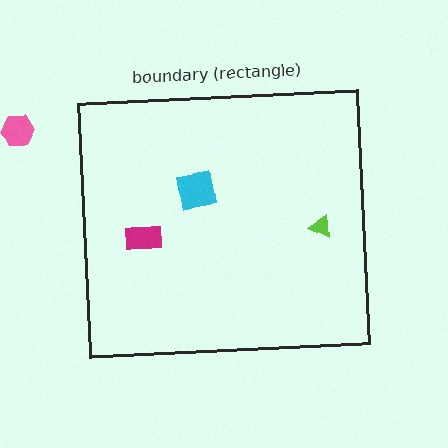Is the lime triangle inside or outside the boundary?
Inside.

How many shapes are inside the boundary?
3 inside, 1 outside.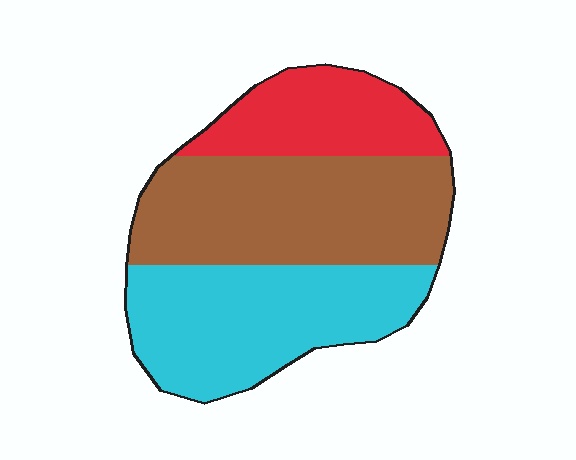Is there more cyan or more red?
Cyan.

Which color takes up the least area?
Red, at roughly 20%.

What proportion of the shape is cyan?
Cyan covers roughly 35% of the shape.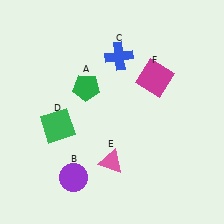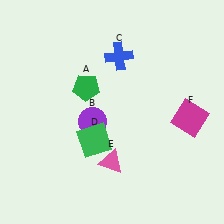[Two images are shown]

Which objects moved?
The objects that moved are: the purple circle (B), the green square (D), the magenta square (F).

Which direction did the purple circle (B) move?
The purple circle (B) moved up.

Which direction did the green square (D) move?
The green square (D) moved right.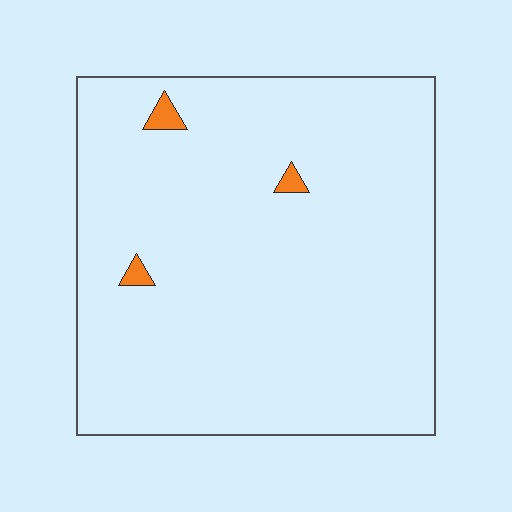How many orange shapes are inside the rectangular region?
3.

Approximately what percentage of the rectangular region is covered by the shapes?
Approximately 0%.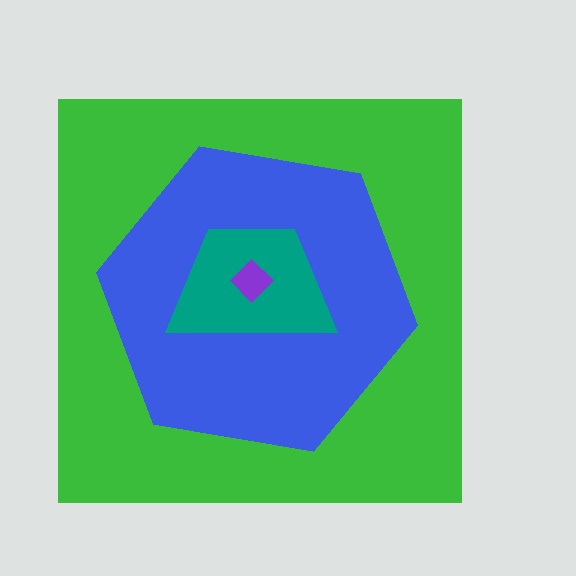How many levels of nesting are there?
4.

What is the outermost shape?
The green square.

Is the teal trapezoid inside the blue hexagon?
Yes.